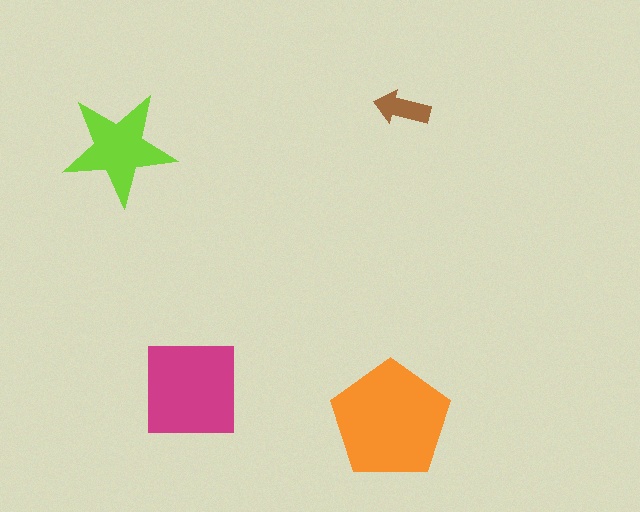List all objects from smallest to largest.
The brown arrow, the lime star, the magenta square, the orange pentagon.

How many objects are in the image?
There are 4 objects in the image.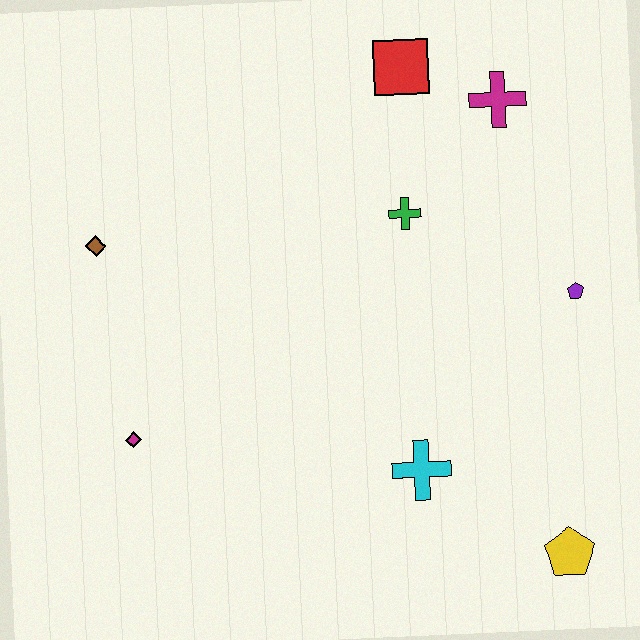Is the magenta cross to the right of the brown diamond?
Yes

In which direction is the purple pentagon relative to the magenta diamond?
The purple pentagon is to the right of the magenta diamond.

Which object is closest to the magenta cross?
The red square is closest to the magenta cross.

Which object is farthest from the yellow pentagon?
The brown diamond is farthest from the yellow pentagon.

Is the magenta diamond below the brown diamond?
Yes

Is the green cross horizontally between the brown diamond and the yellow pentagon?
Yes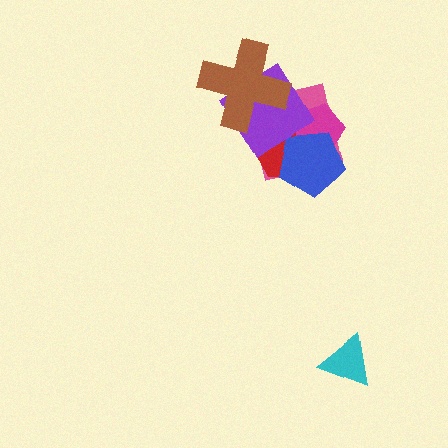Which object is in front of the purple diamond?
The brown cross is in front of the purple diamond.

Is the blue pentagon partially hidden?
Yes, it is partially covered by another shape.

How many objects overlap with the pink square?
5 objects overlap with the pink square.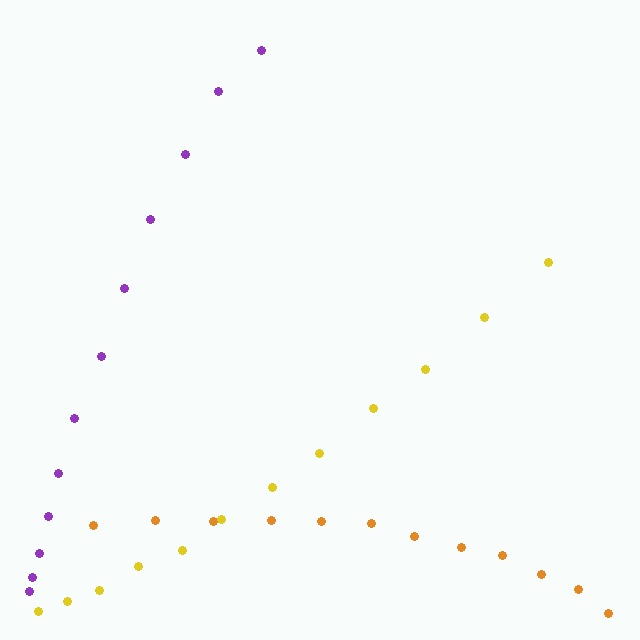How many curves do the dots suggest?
There are 3 distinct paths.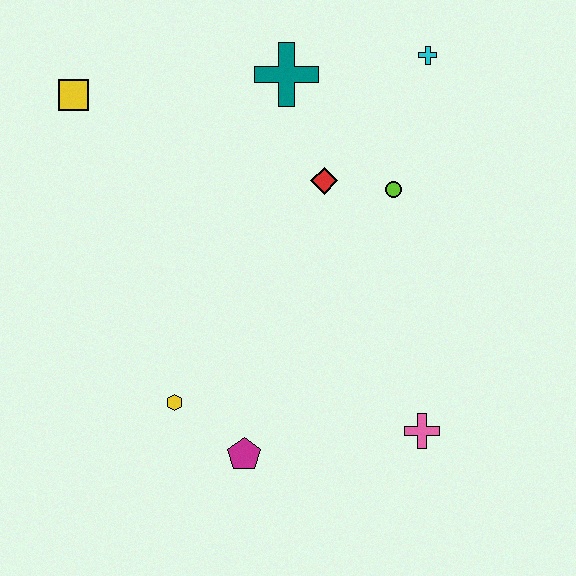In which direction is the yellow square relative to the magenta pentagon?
The yellow square is above the magenta pentagon.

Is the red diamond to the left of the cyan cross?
Yes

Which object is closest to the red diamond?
The lime circle is closest to the red diamond.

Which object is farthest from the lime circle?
The yellow square is farthest from the lime circle.